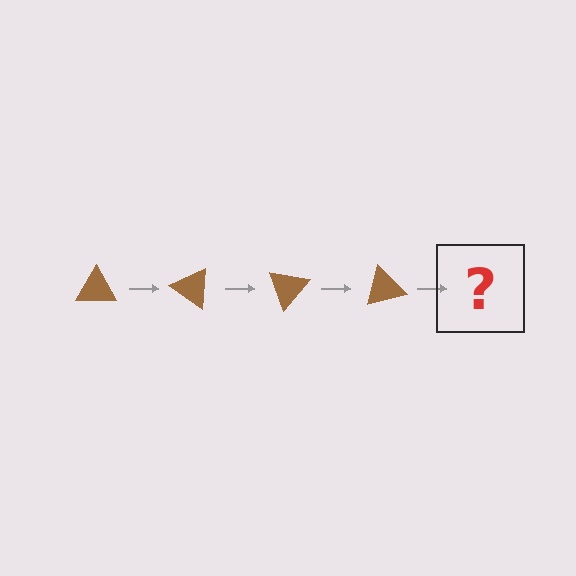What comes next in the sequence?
The next element should be a brown triangle rotated 140 degrees.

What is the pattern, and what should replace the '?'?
The pattern is that the triangle rotates 35 degrees each step. The '?' should be a brown triangle rotated 140 degrees.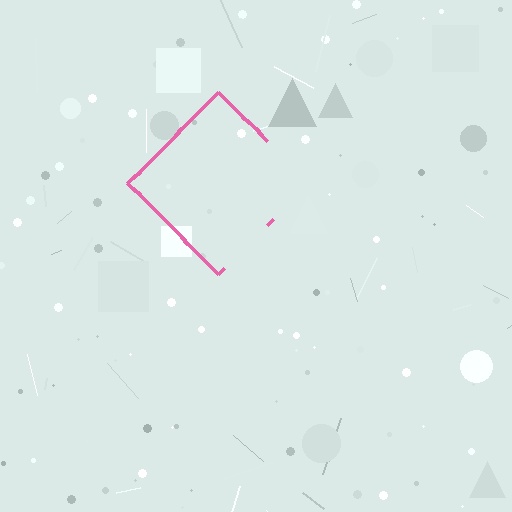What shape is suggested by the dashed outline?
The dashed outline suggests a diamond.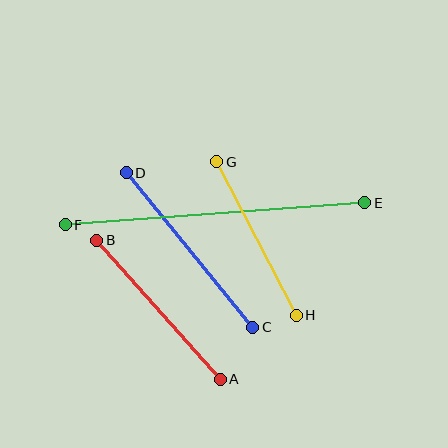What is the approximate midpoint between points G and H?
The midpoint is at approximately (257, 238) pixels.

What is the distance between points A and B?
The distance is approximately 186 pixels.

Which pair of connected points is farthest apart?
Points E and F are farthest apart.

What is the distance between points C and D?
The distance is approximately 200 pixels.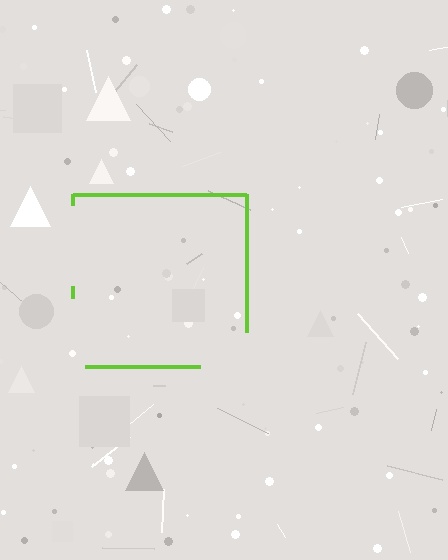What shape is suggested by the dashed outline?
The dashed outline suggests a square.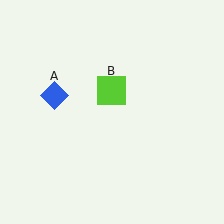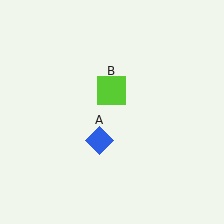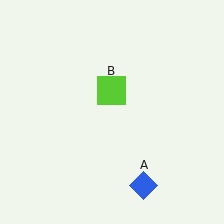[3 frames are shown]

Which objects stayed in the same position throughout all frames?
Lime square (object B) remained stationary.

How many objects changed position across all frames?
1 object changed position: blue diamond (object A).